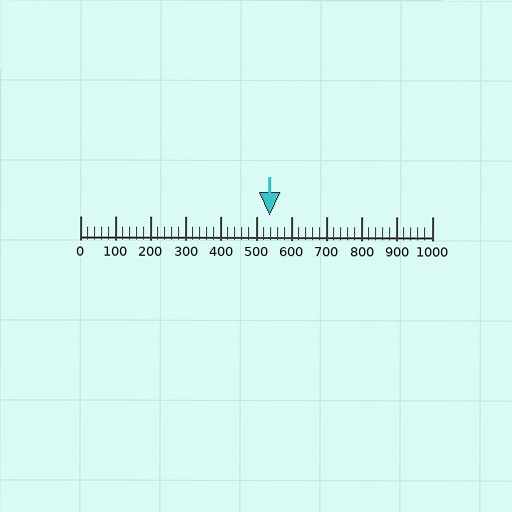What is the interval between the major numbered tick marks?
The major tick marks are spaced 100 units apart.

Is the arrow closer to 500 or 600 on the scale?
The arrow is closer to 500.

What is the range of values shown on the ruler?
The ruler shows values from 0 to 1000.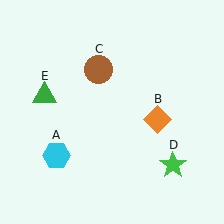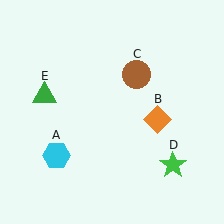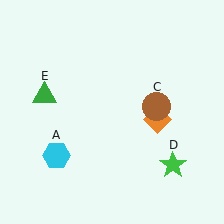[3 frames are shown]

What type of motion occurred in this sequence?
The brown circle (object C) rotated clockwise around the center of the scene.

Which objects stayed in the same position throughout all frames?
Cyan hexagon (object A) and orange diamond (object B) and green star (object D) and green triangle (object E) remained stationary.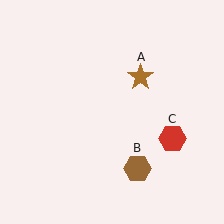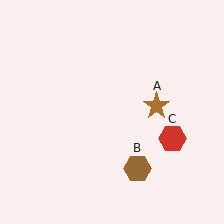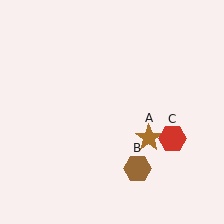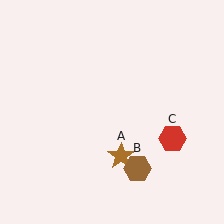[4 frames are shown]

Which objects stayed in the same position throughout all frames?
Brown hexagon (object B) and red hexagon (object C) remained stationary.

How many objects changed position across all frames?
1 object changed position: brown star (object A).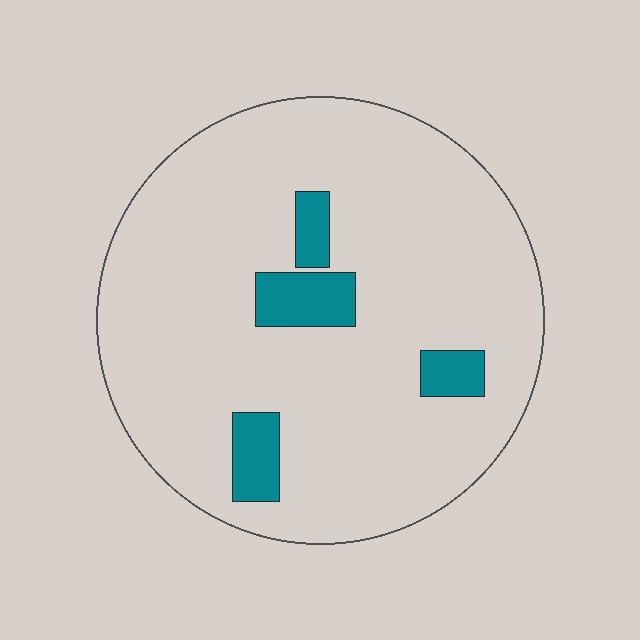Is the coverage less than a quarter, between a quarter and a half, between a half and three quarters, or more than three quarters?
Less than a quarter.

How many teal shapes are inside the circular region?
4.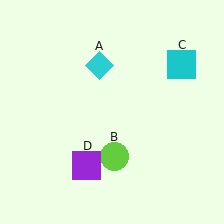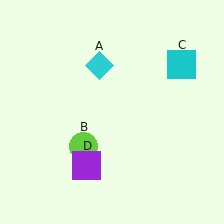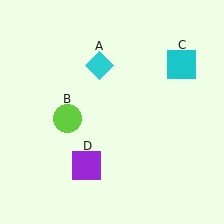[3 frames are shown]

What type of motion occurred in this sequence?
The lime circle (object B) rotated clockwise around the center of the scene.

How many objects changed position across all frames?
1 object changed position: lime circle (object B).